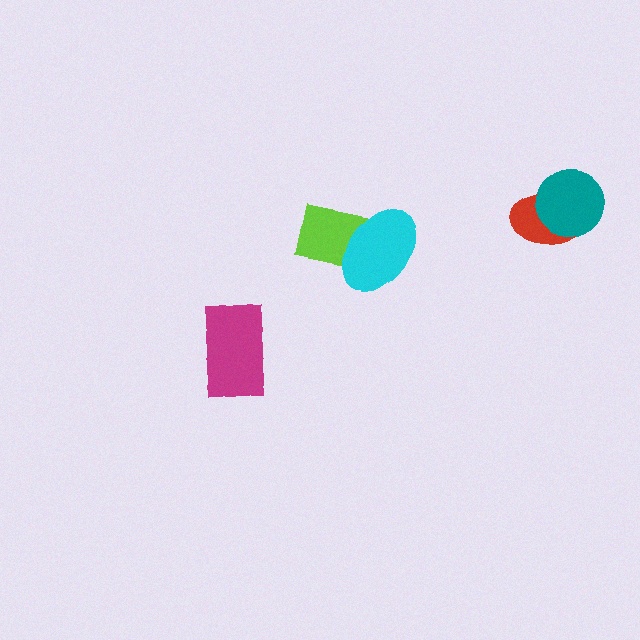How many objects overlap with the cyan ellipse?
1 object overlaps with the cyan ellipse.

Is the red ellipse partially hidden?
Yes, it is partially covered by another shape.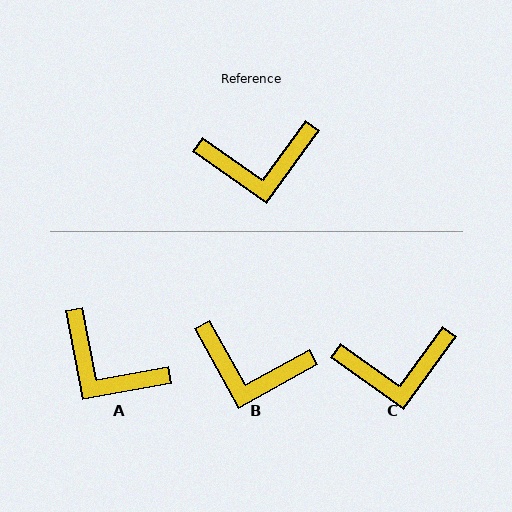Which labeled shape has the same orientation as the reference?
C.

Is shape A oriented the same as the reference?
No, it is off by about 44 degrees.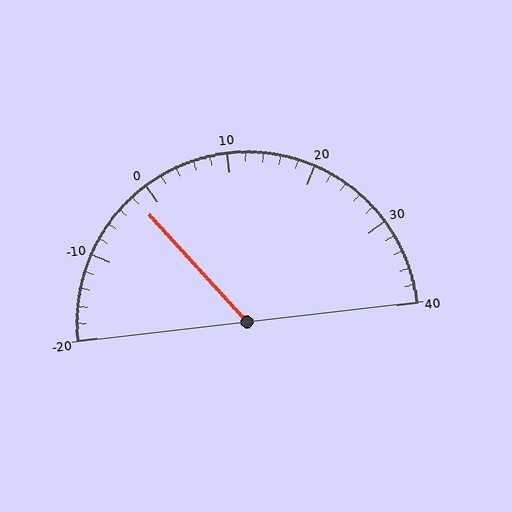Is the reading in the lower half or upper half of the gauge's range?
The reading is in the lower half of the range (-20 to 40).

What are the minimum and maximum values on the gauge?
The gauge ranges from -20 to 40.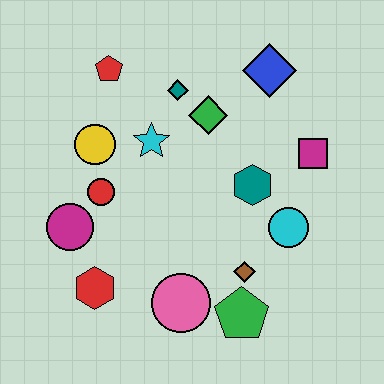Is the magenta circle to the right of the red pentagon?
No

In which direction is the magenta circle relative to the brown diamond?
The magenta circle is to the left of the brown diamond.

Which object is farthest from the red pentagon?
The green pentagon is farthest from the red pentagon.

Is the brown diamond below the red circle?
Yes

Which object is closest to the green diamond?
The teal diamond is closest to the green diamond.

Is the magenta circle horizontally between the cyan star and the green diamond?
No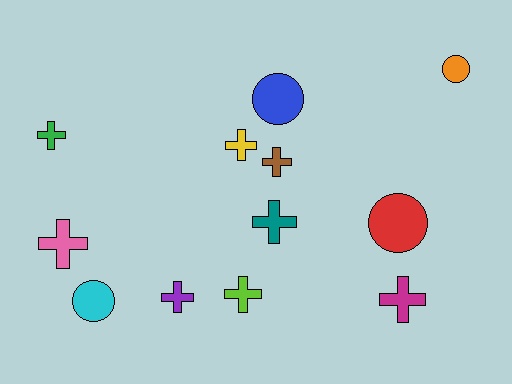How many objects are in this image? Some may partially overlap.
There are 12 objects.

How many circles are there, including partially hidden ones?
There are 4 circles.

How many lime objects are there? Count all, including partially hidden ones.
There is 1 lime object.